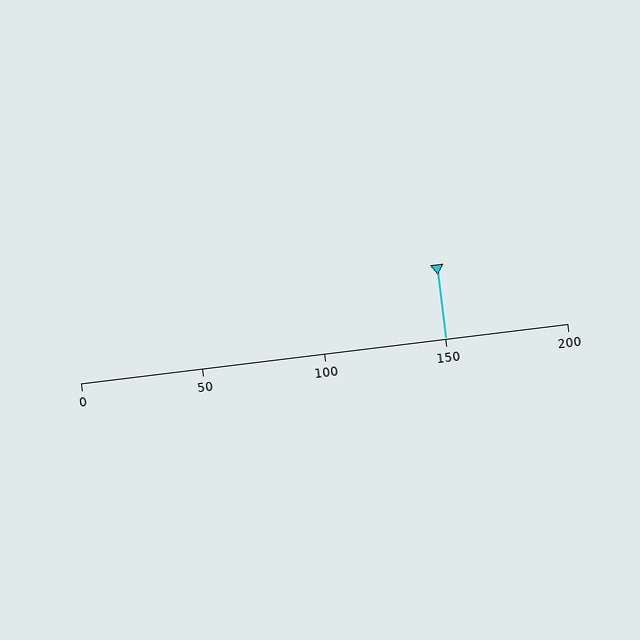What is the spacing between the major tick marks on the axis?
The major ticks are spaced 50 apart.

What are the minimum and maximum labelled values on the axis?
The axis runs from 0 to 200.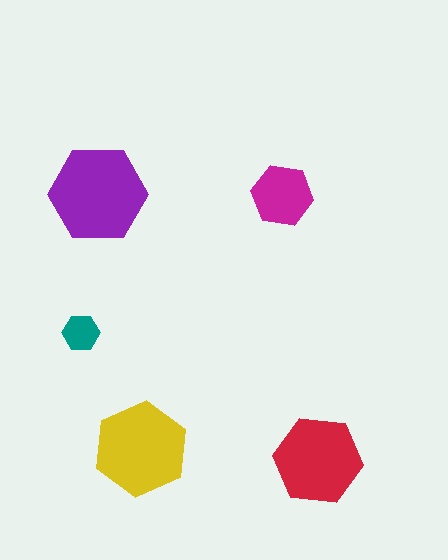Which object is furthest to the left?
The teal hexagon is leftmost.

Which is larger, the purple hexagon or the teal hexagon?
The purple one.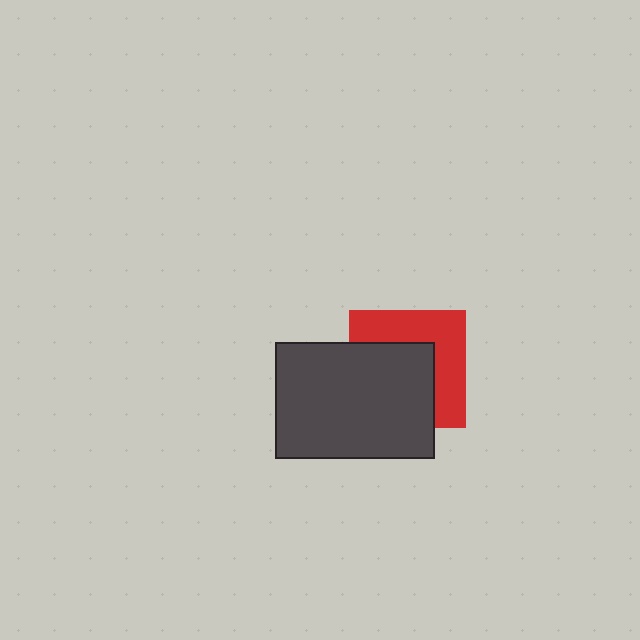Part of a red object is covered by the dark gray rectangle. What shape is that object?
It is a square.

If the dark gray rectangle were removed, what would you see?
You would see the complete red square.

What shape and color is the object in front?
The object in front is a dark gray rectangle.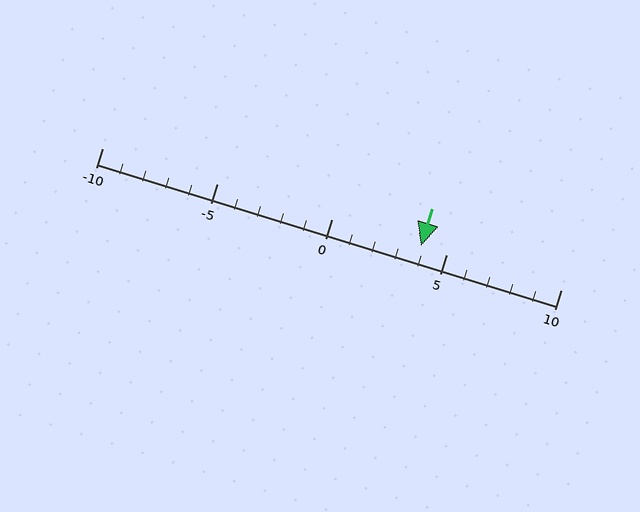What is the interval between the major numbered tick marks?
The major tick marks are spaced 5 units apart.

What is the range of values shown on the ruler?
The ruler shows values from -10 to 10.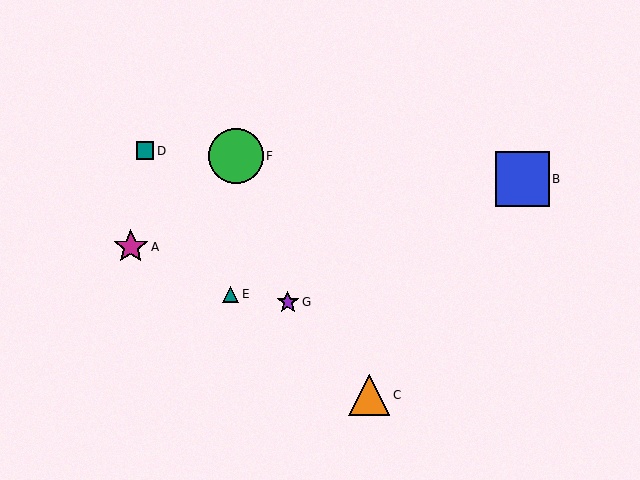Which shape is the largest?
The green circle (labeled F) is the largest.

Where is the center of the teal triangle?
The center of the teal triangle is at (231, 294).